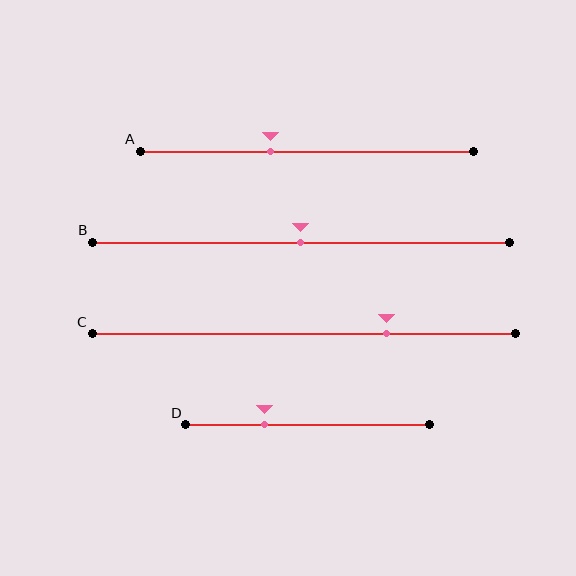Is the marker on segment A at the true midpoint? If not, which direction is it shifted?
No, the marker on segment A is shifted to the left by about 11% of the segment length.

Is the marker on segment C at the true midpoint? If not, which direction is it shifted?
No, the marker on segment C is shifted to the right by about 19% of the segment length.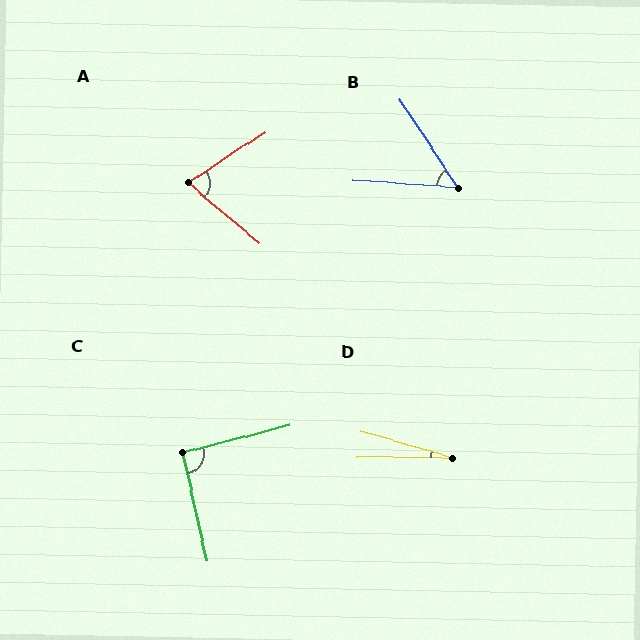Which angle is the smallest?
D, at approximately 16 degrees.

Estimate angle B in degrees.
Approximately 53 degrees.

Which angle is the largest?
C, at approximately 92 degrees.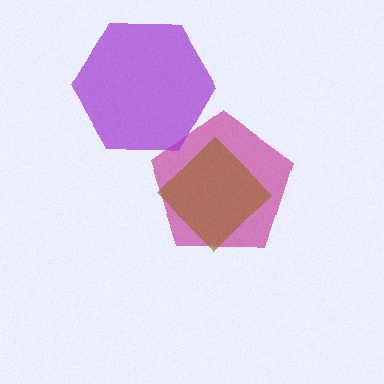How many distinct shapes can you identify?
There are 3 distinct shapes: a magenta pentagon, a purple hexagon, a brown diamond.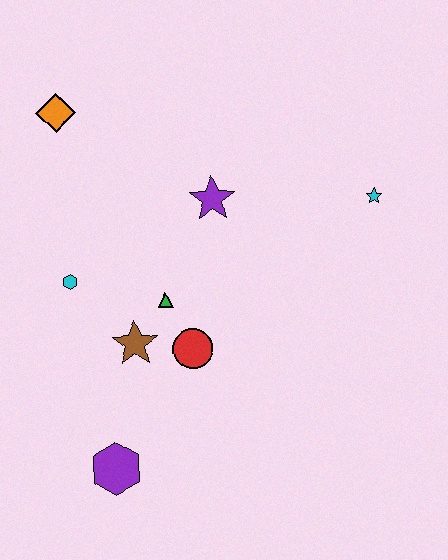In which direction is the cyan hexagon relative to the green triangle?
The cyan hexagon is to the left of the green triangle.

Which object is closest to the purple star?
The green triangle is closest to the purple star.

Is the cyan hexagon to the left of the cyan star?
Yes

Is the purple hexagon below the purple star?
Yes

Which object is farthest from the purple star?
The purple hexagon is farthest from the purple star.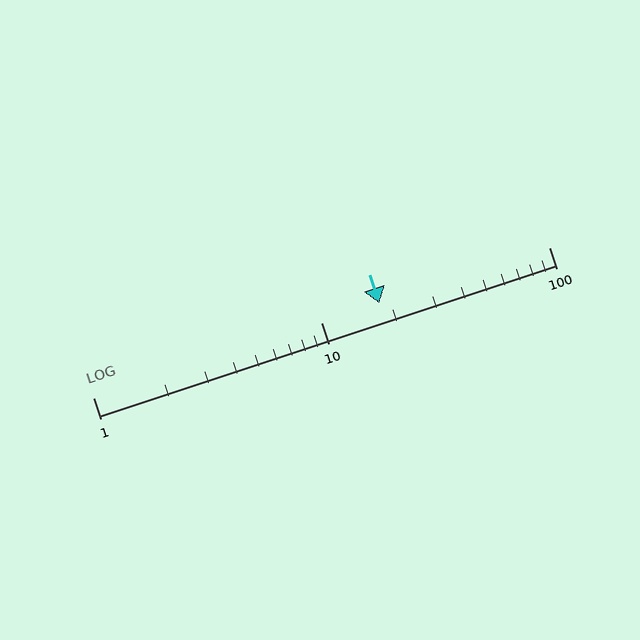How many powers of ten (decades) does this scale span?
The scale spans 2 decades, from 1 to 100.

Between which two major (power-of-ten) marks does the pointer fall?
The pointer is between 10 and 100.